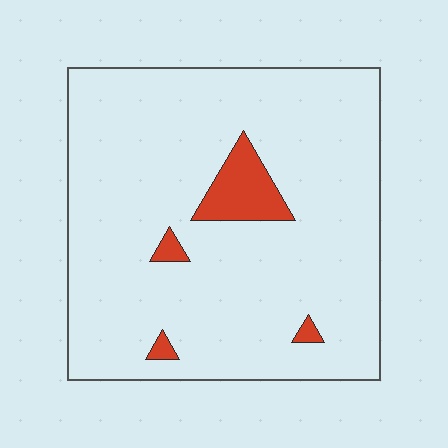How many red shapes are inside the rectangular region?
4.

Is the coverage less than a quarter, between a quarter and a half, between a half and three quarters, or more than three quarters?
Less than a quarter.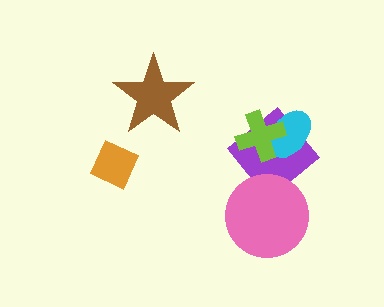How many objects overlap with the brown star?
0 objects overlap with the brown star.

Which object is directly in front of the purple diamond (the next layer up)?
The cyan ellipse is directly in front of the purple diamond.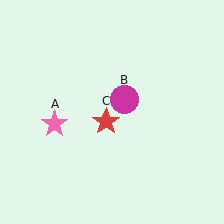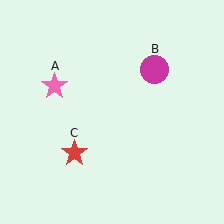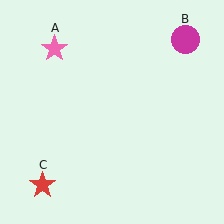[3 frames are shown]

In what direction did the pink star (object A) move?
The pink star (object A) moved up.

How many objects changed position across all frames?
3 objects changed position: pink star (object A), magenta circle (object B), red star (object C).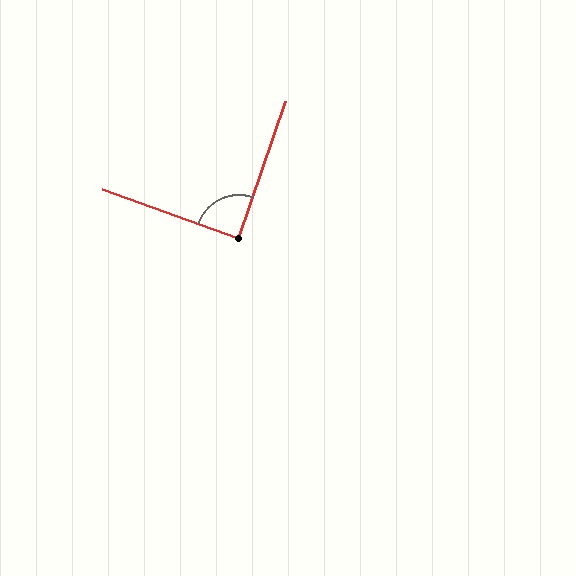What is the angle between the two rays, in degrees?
Approximately 89 degrees.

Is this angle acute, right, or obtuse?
It is approximately a right angle.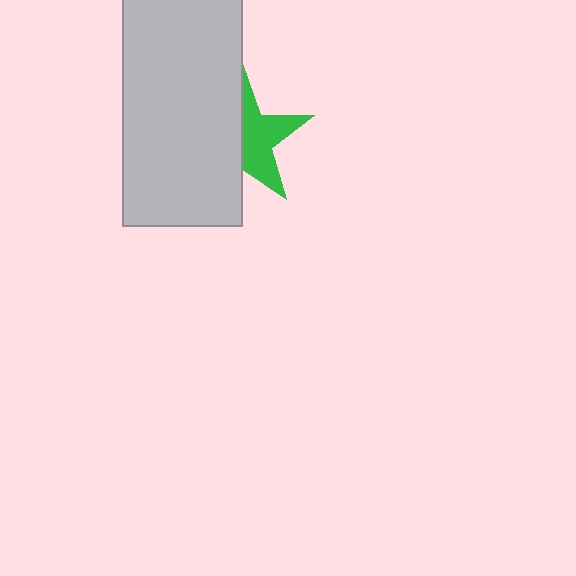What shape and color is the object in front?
The object in front is a light gray rectangle.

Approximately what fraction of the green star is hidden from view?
Roughly 51% of the green star is hidden behind the light gray rectangle.